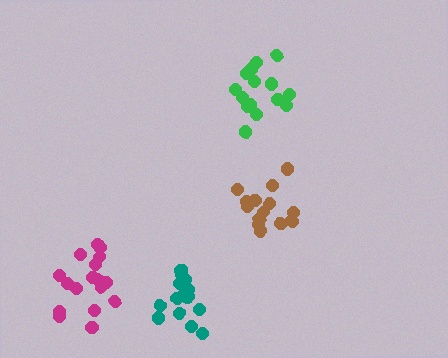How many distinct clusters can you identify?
There are 4 distinct clusters.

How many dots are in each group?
Group 1: 17 dots, Group 2: 16 dots, Group 3: 15 dots, Group 4: 14 dots (62 total).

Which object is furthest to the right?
The green cluster is rightmost.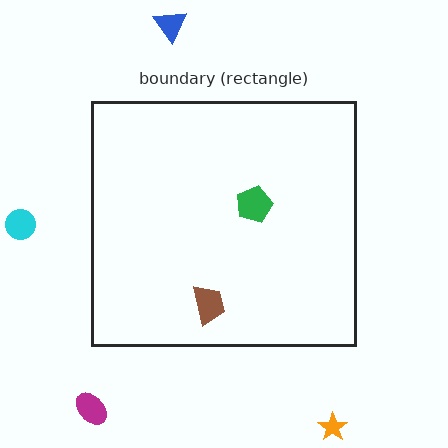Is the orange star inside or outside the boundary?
Outside.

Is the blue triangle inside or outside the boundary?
Outside.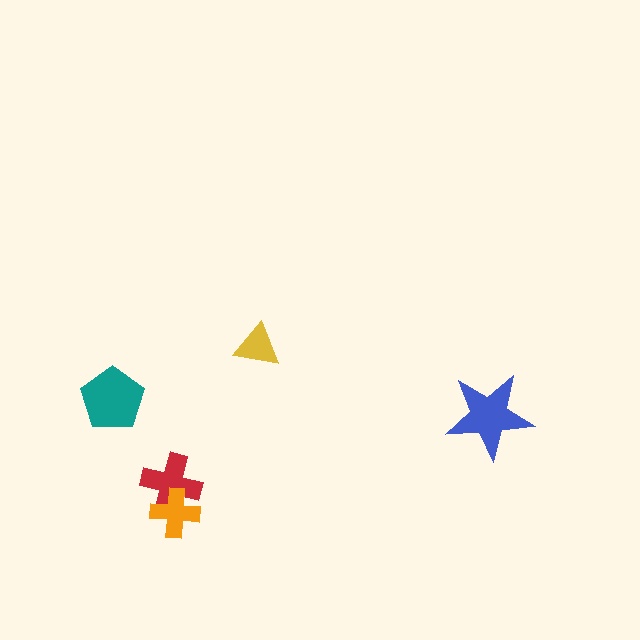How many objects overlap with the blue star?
0 objects overlap with the blue star.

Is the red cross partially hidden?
Yes, it is partially covered by another shape.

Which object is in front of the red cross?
The orange cross is in front of the red cross.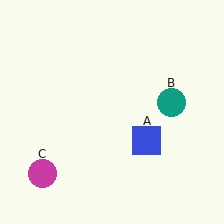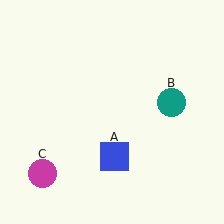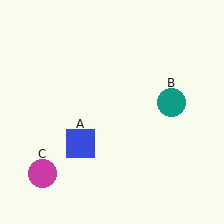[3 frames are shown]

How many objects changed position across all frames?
1 object changed position: blue square (object A).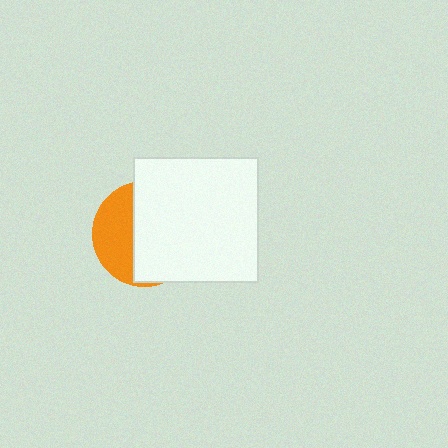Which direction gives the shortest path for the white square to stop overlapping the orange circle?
Moving right gives the shortest separation.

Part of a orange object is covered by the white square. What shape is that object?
It is a circle.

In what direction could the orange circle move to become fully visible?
The orange circle could move left. That would shift it out from behind the white square entirely.